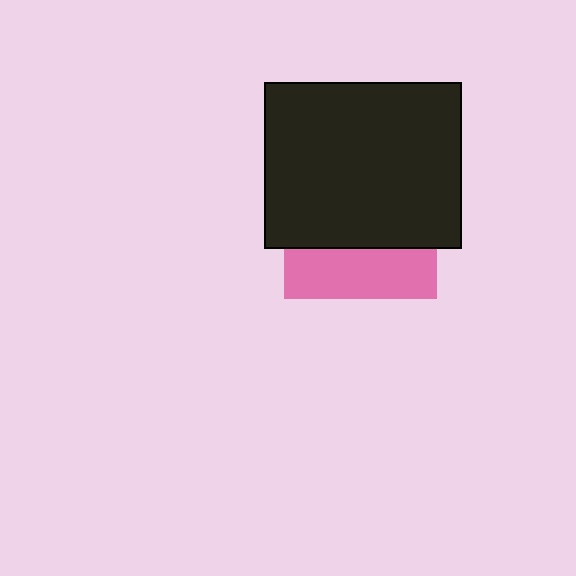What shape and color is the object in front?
The object in front is a black rectangle.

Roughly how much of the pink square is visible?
A small part of it is visible (roughly 32%).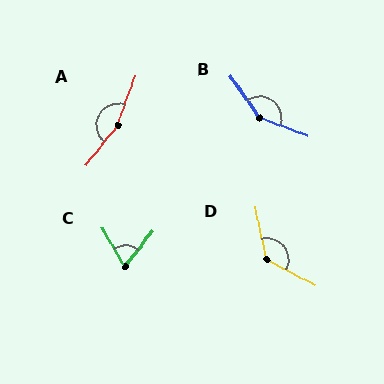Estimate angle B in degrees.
Approximately 146 degrees.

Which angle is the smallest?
C, at approximately 69 degrees.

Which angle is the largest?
A, at approximately 162 degrees.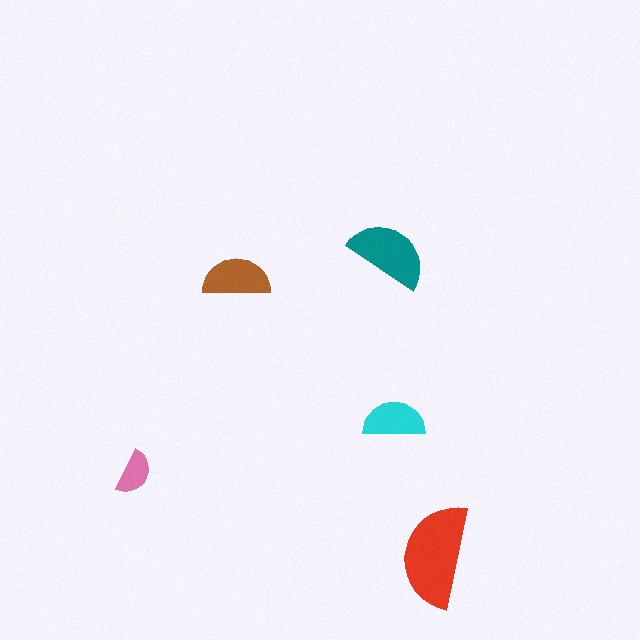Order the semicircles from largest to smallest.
the red one, the teal one, the brown one, the cyan one, the pink one.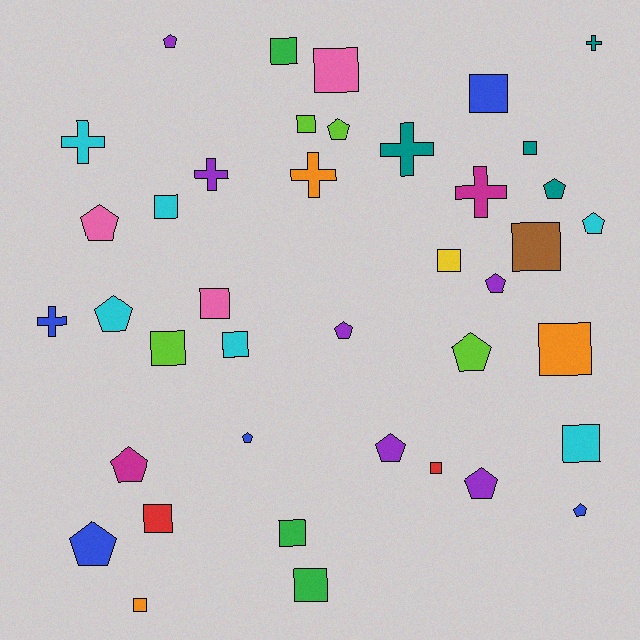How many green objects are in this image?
There are 3 green objects.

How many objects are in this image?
There are 40 objects.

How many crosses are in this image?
There are 7 crosses.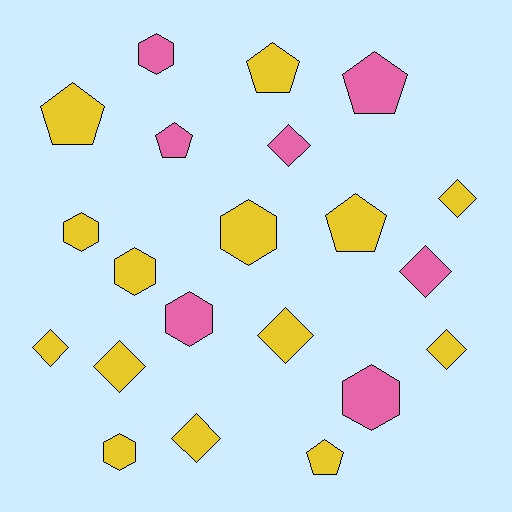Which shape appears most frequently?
Diamond, with 8 objects.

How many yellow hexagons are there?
There are 4 yellow hexagons.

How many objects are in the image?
There are 21 objects.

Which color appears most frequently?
Yellow, with 14 objects.